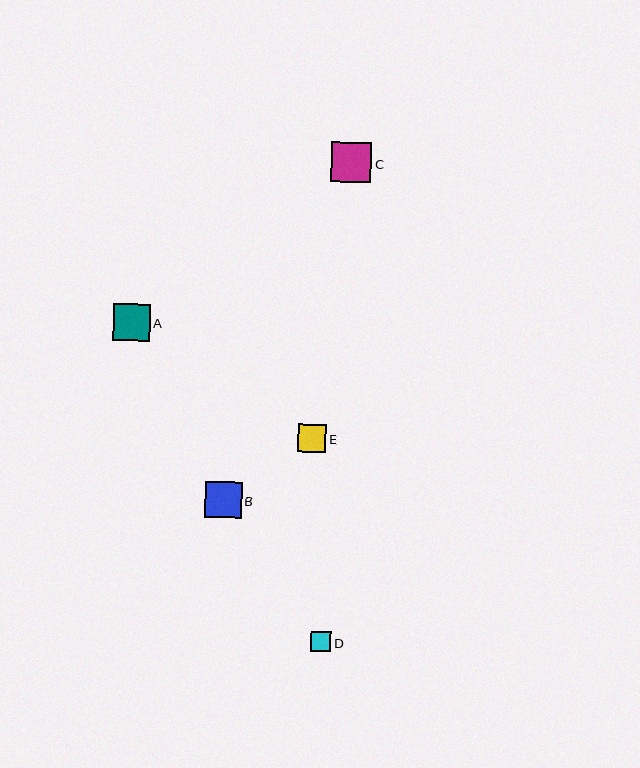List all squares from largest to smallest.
From largest to smallest: C, A, B, E, D.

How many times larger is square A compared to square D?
Square A is approximately 1.8 times the size of square D.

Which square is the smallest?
Square D is the smallest with a size of approximately 20 pixels.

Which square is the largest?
Square C is the largest with a size of approximately 40 pixels.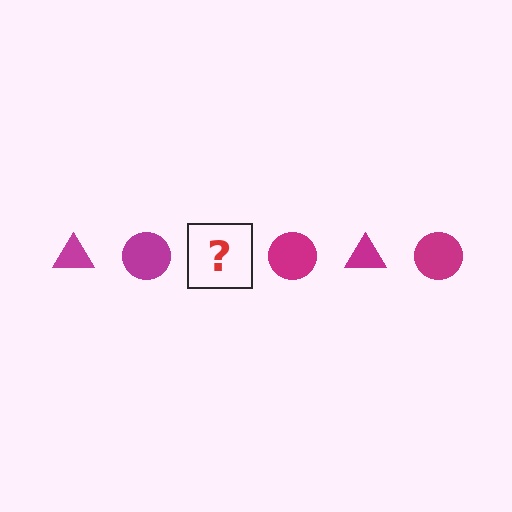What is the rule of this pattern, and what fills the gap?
The rule is that the pattern cycles through triangle, circle shapes in magenta. The gap should be filled with a magenta triangle.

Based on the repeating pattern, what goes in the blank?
The blank should be a magenta triangle.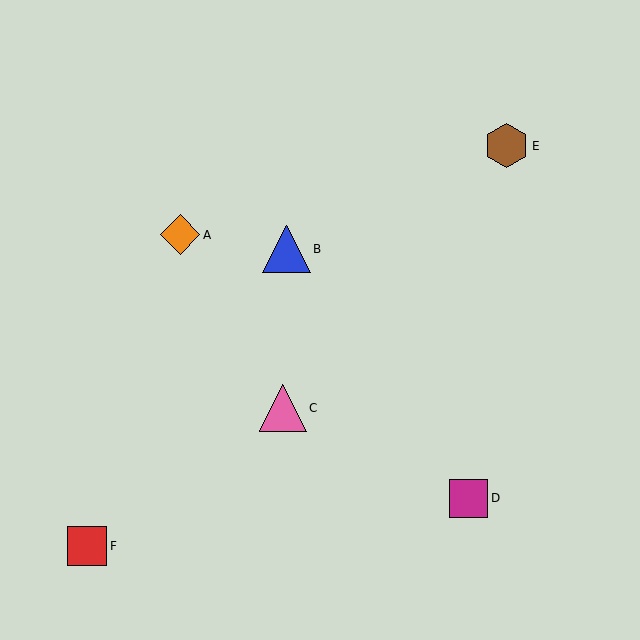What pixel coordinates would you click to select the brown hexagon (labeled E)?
Click at (507, 146) to select the brown hexagon E.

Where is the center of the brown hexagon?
The center of the brown hexagon is at (507, 146).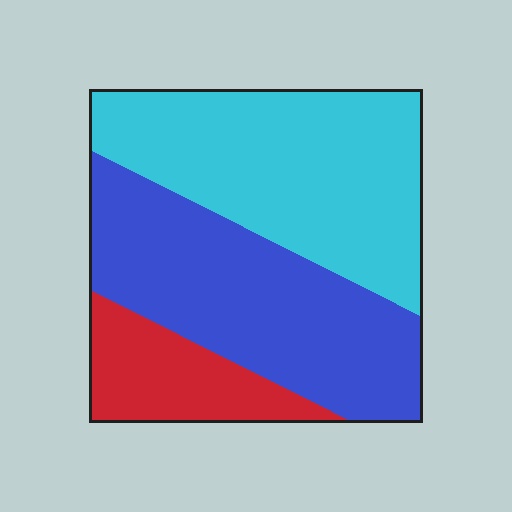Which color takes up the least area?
Red, at roughly 15%.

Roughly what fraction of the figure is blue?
Blue covers 41% of the figure.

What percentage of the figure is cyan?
Cyan takes up about two fifths (2/5) of the figure.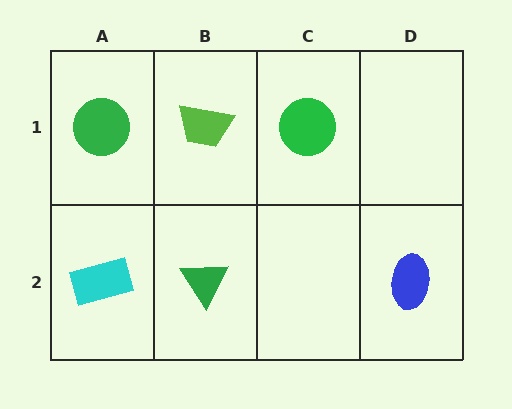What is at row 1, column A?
A green circle.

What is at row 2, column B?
A green triangle.